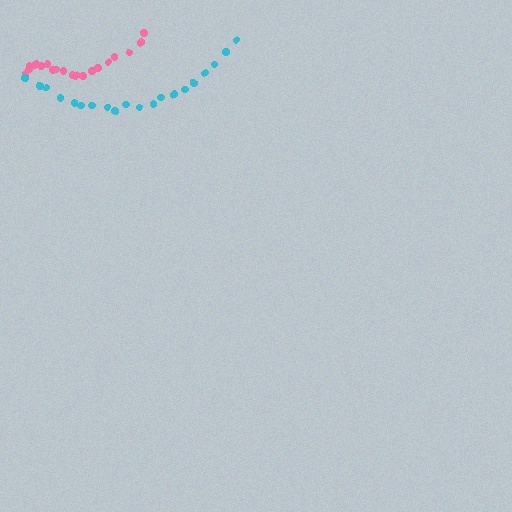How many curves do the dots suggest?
There are 2 distinct paths.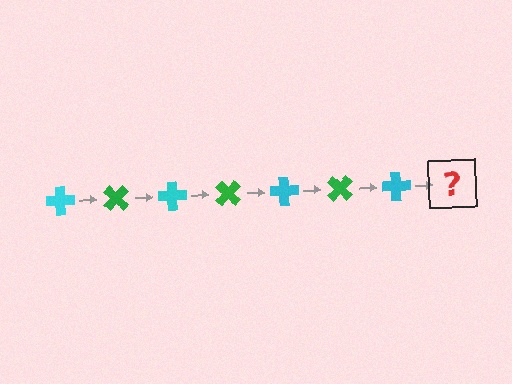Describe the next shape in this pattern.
It should be a green cross, rotated 315 degrees from the start.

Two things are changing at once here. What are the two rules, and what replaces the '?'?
The two rules are that it rotates 45 degrees each step and the color cycles through cyan and green. The '?' should be a green cross, rotated 315 degrees from the start.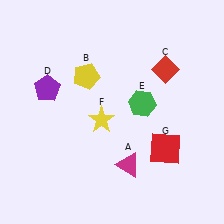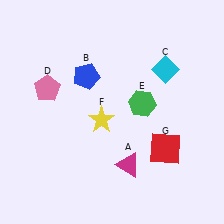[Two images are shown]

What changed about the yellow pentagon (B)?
In Image 1, B is yellow. In Image 2, it changed to blue.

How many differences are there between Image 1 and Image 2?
There are 3 differences between the two images.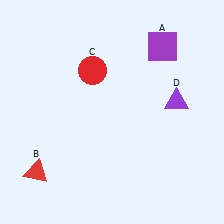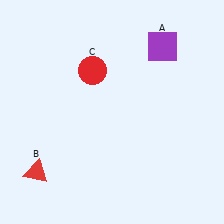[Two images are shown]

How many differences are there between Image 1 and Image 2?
There is 1 difference between the two images.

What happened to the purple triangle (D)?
The purple triangle (D) was removed in Image 2. It was in the top-right area of Image 1.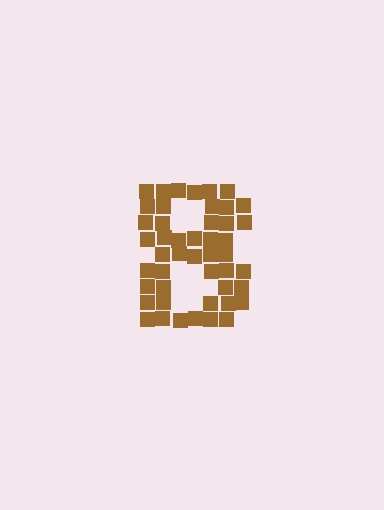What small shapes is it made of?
It is made of small squares.